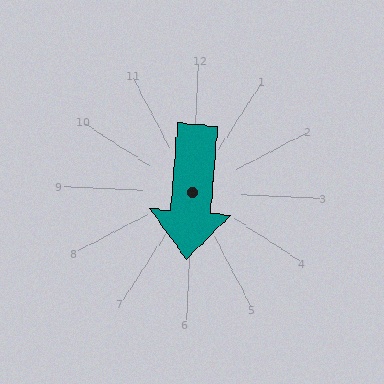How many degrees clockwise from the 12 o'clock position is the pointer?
Approximately 182 degrees.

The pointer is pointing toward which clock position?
Roughly 6 o'clock.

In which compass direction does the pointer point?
South.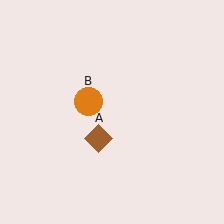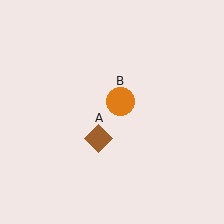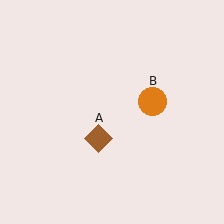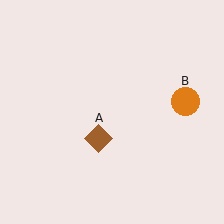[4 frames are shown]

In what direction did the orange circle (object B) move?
The orange circle (object B) moved right.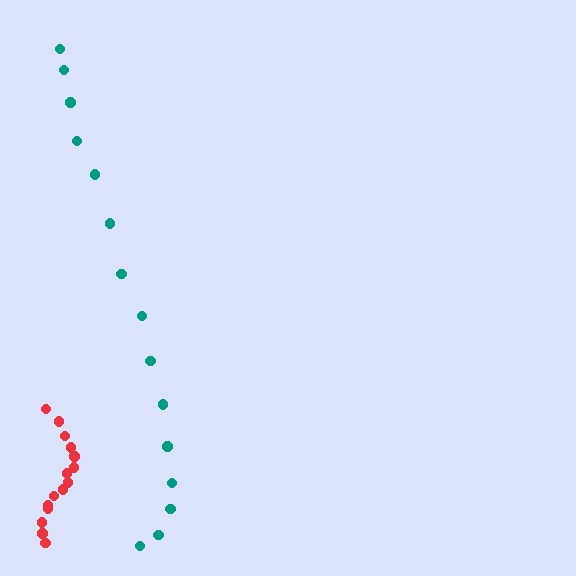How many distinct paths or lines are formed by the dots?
There are 2 distinct paths.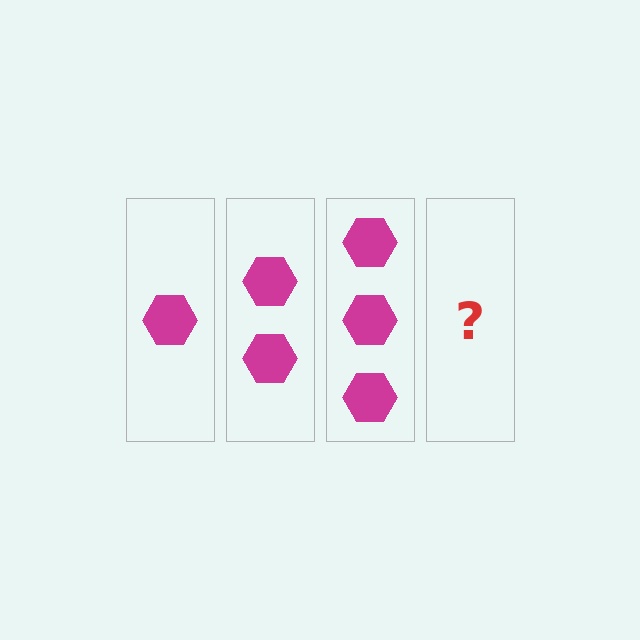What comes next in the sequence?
The next element should be 4 hexagons.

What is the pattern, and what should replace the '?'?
The pattern is that each step adds one more hexagon. The '?' should be 4 hexagons.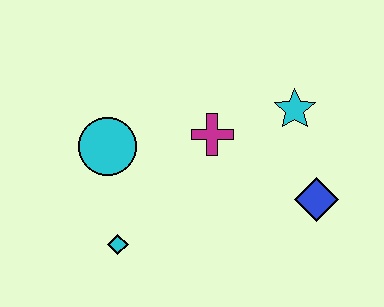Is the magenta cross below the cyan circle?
No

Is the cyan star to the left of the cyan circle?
No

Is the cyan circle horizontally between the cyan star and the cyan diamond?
No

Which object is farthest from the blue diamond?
The cyan circle is farthest from the blue diamond.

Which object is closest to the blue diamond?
The cyan star is closest to the blue diamond.